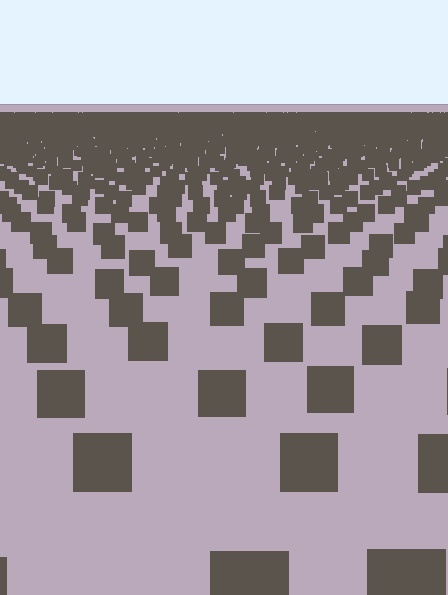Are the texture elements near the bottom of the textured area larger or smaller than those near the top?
Larger. Near the bottom, elements are closer to the viewer and appear at a bigger on-screen size.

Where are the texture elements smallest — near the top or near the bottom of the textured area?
Near the top.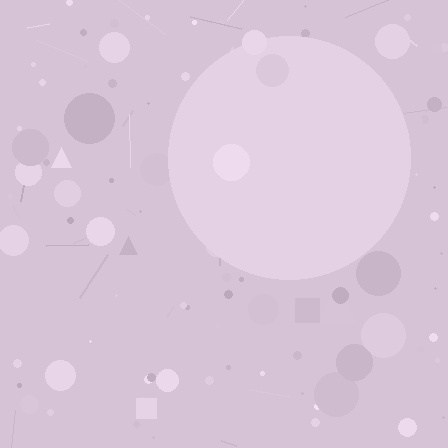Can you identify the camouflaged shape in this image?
The camouflaged shape is a circle.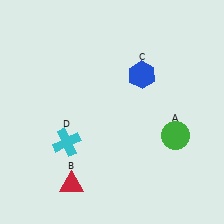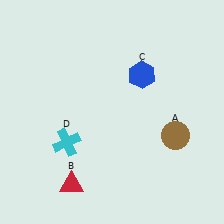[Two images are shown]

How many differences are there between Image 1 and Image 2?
There is 1 difference between the two images.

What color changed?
The circle (A) changed from green in Image 1 to brown in Image 2.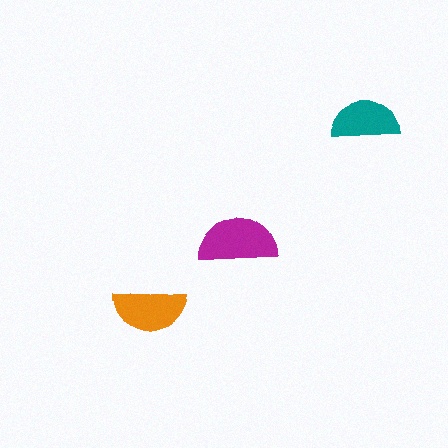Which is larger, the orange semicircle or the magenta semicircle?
The magenta one.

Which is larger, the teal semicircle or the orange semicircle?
The orange one.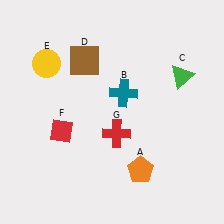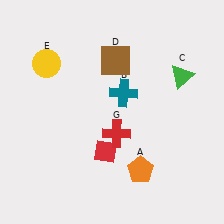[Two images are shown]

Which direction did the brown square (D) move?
The brown square (D) moved right.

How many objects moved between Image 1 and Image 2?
2 objects moved between the two images.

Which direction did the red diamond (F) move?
The red diamond (F) moved right.